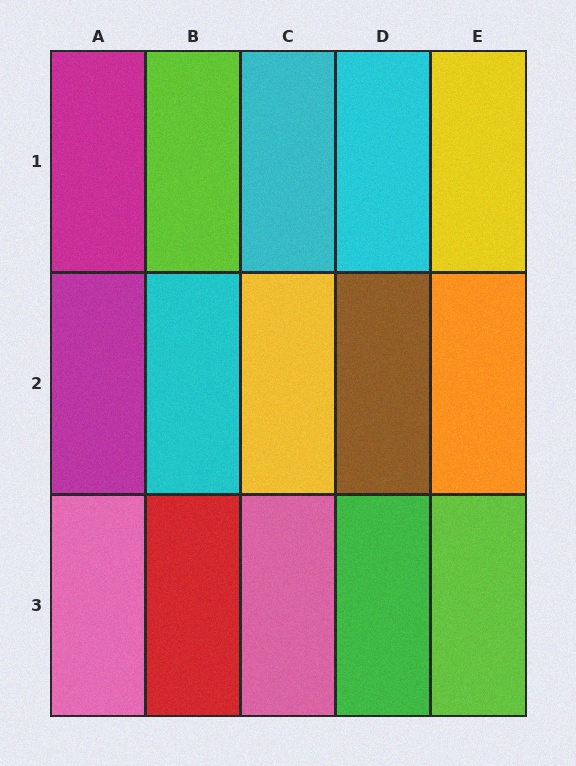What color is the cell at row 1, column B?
Lime.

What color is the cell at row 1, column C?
Cyan.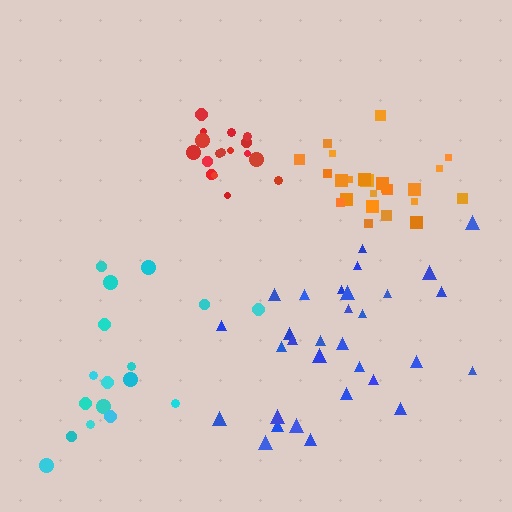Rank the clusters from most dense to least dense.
red, orange, blue, cyan.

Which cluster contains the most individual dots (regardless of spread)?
Blue (31).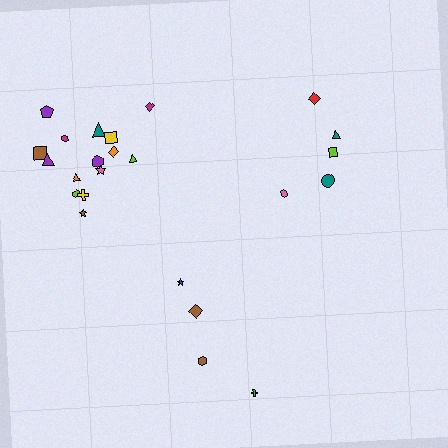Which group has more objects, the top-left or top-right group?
The top-left group.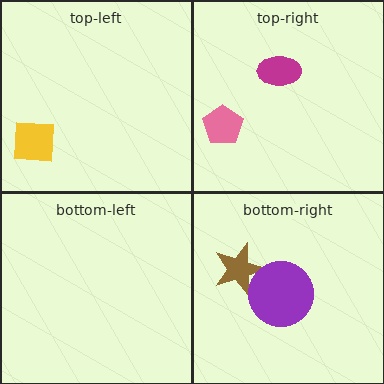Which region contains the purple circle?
The bottom-right region.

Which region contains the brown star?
The bottom-right region.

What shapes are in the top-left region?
The yellow square.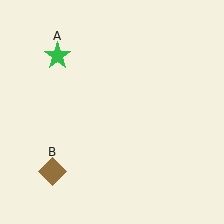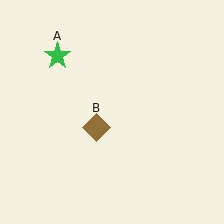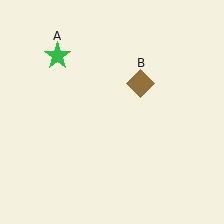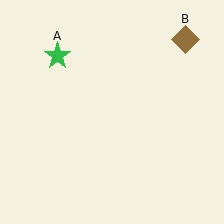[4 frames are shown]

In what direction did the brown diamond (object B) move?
The brown diamond (object B) moved up and to the right.